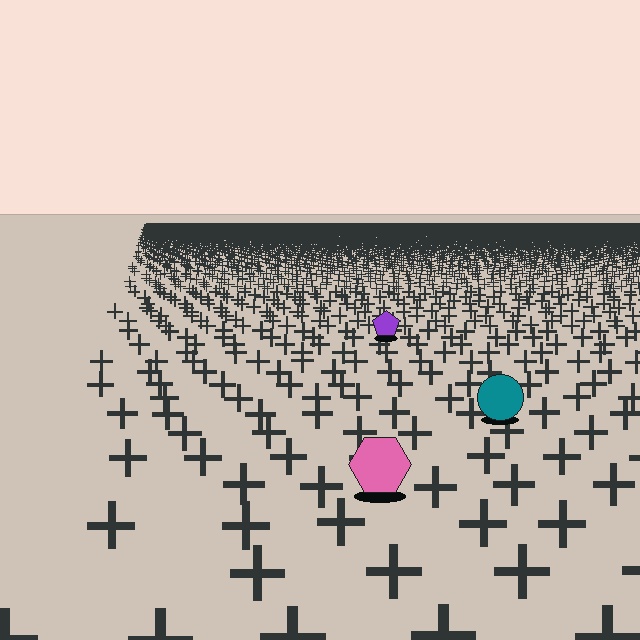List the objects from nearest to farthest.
From nearest to farthest: the pink hexagon, the teal circle, the purple pentagon.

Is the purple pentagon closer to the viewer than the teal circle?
No. The teal circle is closer — you can tell from the texture gradient: the ground texture is coarser near it.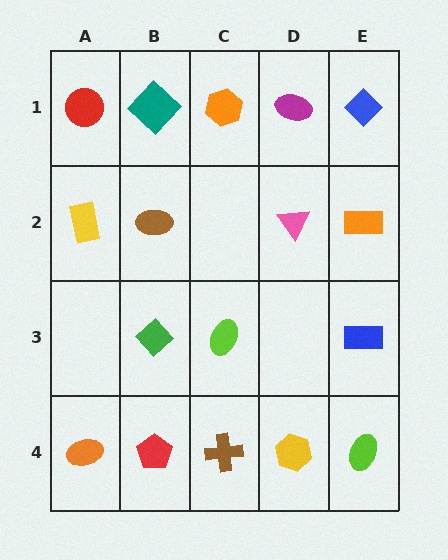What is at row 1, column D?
A magenta ellipse.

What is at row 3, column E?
A blue rectangle.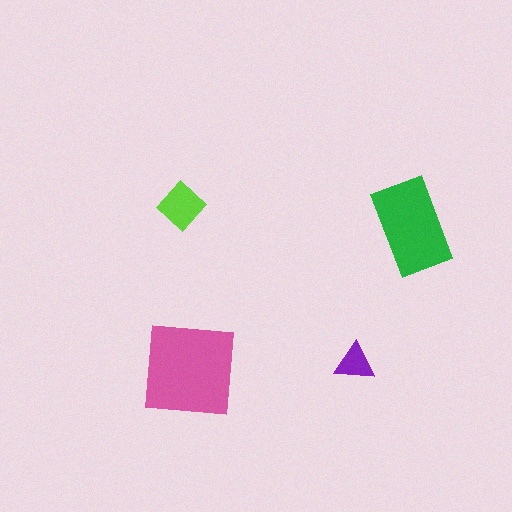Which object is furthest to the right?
The green rectangle is rightmost.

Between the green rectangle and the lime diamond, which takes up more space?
The green rectangle.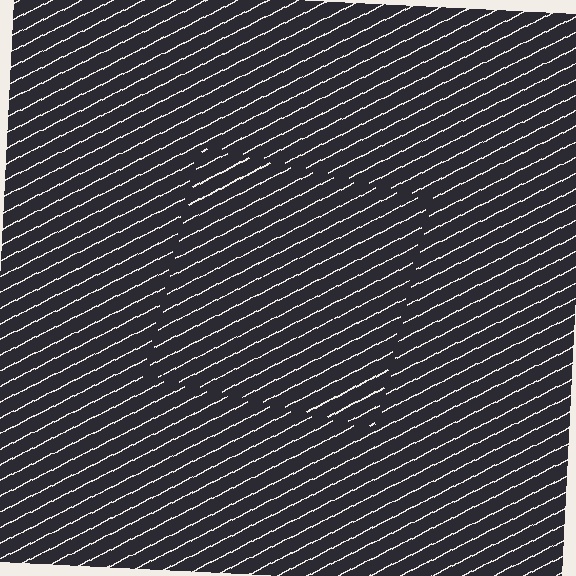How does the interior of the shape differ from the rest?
The interior of the shape contains the same grating, shifted by half a period — the contour is defined by the phase discontinuity where line-ends from the inner and outer gratings abut.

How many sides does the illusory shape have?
4 sides — the line-ends trace a square.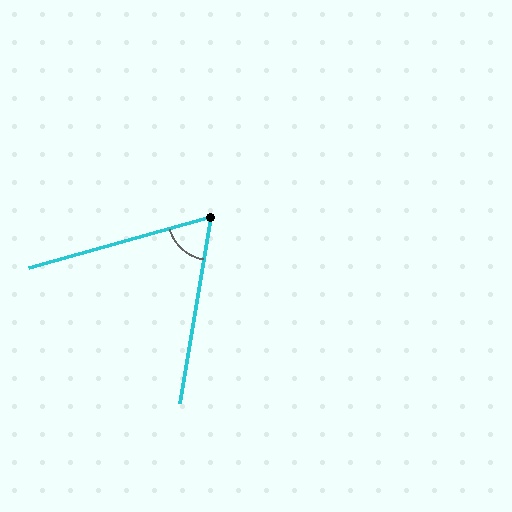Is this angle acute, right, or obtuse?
It is acute.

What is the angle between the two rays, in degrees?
Approximately 65 degrees.